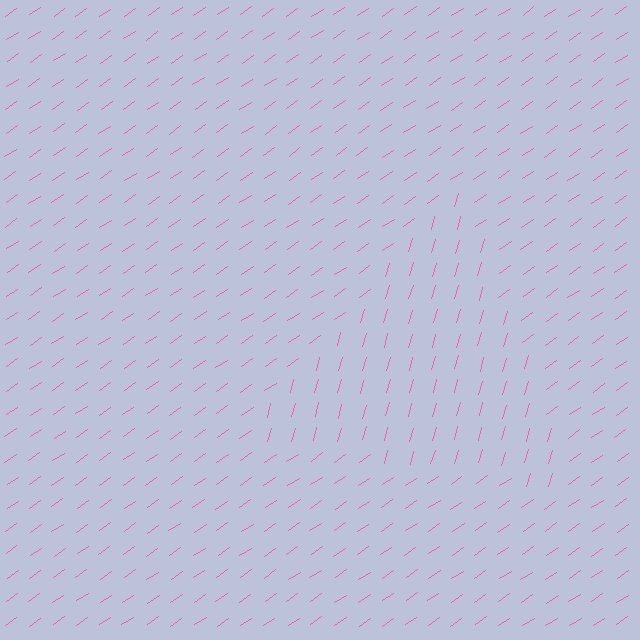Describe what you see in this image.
The image is filled with small pink line segments. A triangle region in the image has lines oriented differently from the surrounding lines, creating a visible texture boundary.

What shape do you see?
I see a triangle.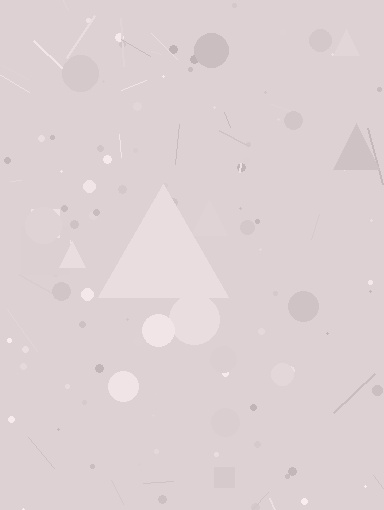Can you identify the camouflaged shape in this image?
The camouflaged shape is a triangle.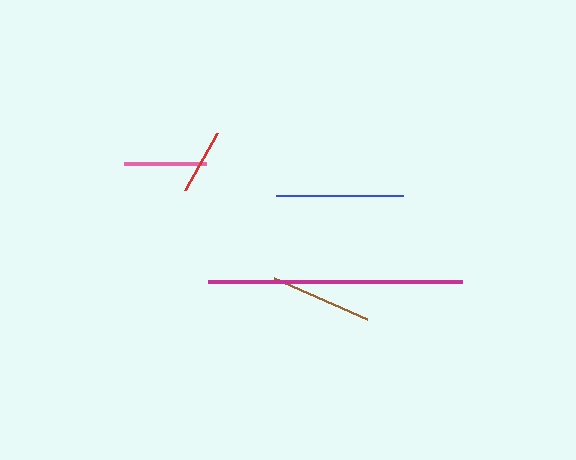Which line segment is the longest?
The magenta line is the longest at approximately 254 pixels.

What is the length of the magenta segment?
The magenta segment is approximately 254 pixels long.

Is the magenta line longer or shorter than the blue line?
The magenta line is longer than the blue line.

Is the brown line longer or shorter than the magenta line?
The magenta line is longer than the brown line.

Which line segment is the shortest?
The red line is the shortest at approximately 65 pixels.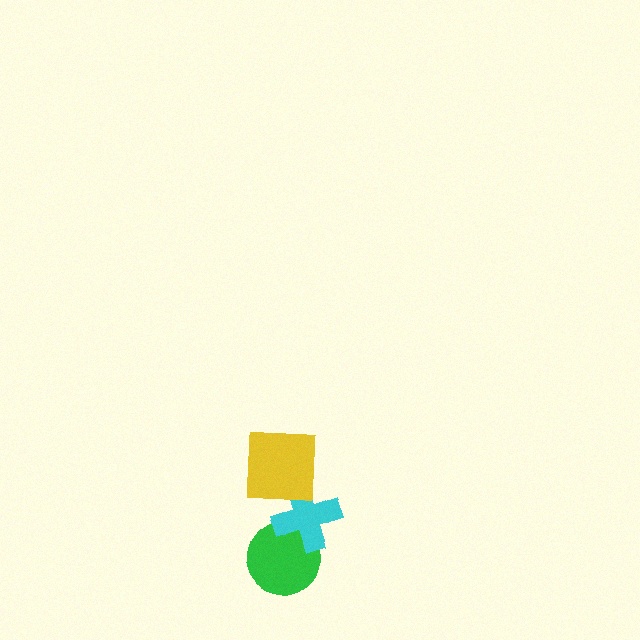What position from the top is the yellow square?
The yellow square is 1st from the top.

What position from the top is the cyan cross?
The cyan cross is 2nd from the top.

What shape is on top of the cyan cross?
The yellow square is on top of the cyan cross.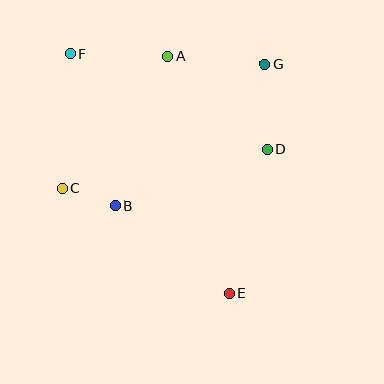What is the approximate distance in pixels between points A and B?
The distance between A and B is approximately 159 pixels.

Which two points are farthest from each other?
Points E and F are farthest from each other.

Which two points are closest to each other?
Points B and C are closest to each other.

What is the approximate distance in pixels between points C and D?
The distance between C and D is approximately 209 pixels.